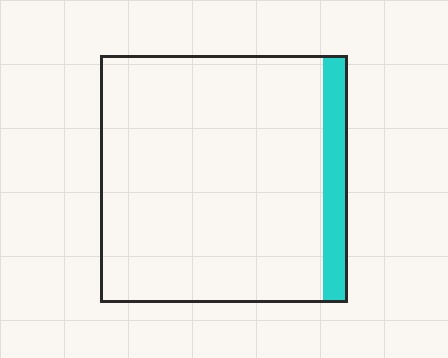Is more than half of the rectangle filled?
No.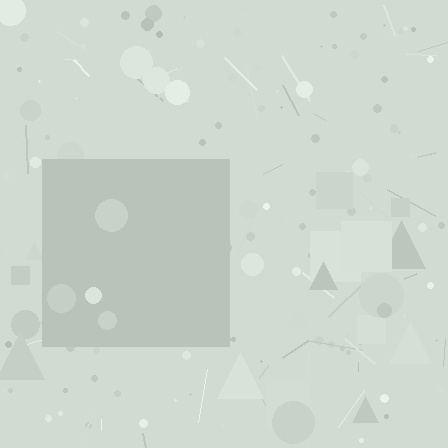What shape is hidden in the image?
A square is hidden in the image.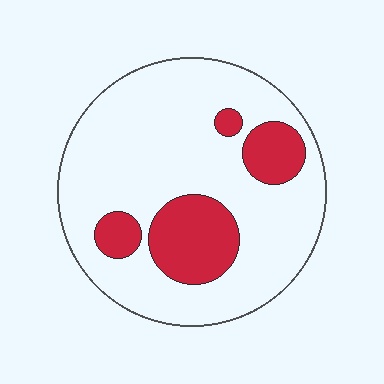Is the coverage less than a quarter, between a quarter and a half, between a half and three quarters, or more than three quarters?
Less than a quarter.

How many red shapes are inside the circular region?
4.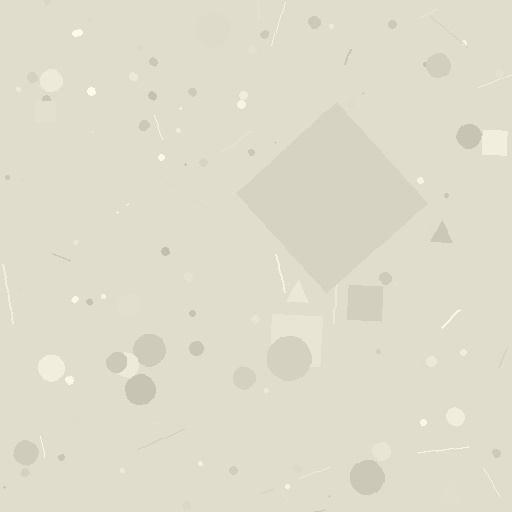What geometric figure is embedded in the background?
A diamond is embedded in the background.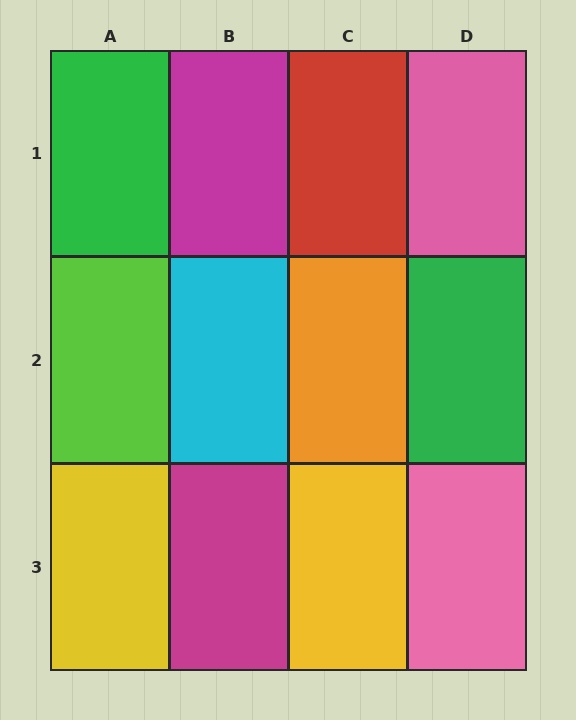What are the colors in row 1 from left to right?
Green, magenta, red, pink.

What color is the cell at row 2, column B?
Cyan.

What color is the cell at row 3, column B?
Magenta.